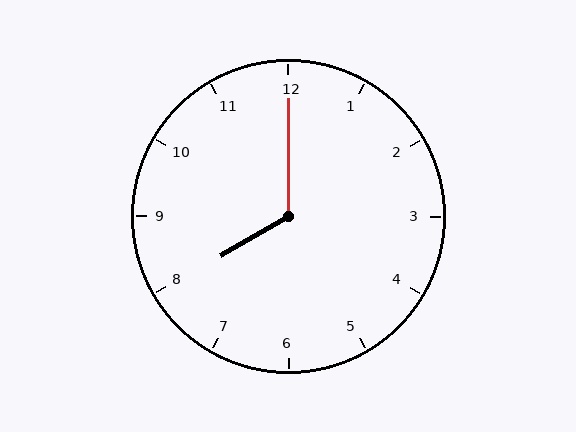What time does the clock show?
8:00.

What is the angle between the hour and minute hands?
Approximately 120 degrees.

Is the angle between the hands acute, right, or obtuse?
It is obtuse.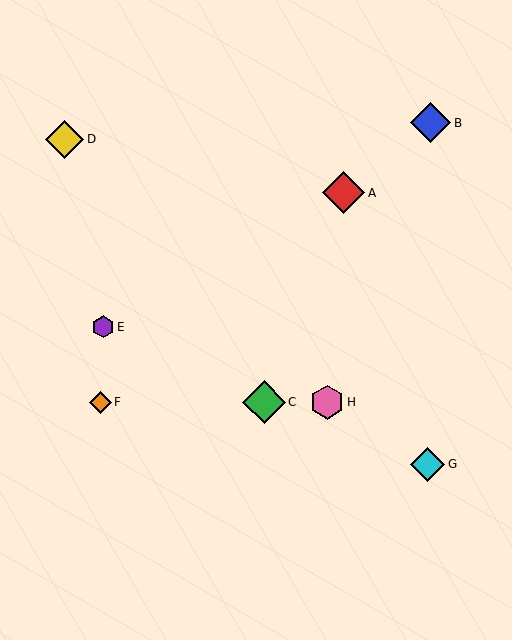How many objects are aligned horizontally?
3 objects (C, F, H) are aligned horizontally.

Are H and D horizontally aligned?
No, H is at y≈402 and D is at y≈139.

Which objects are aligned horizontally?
Objects C, F, H are aligned horizontally.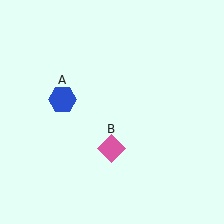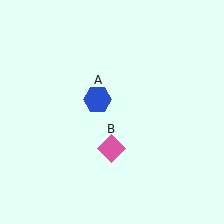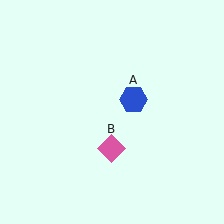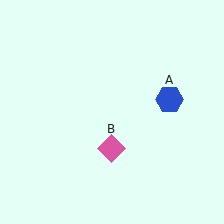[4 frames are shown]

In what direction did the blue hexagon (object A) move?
The blue hexagon (object A) moved right.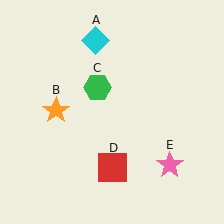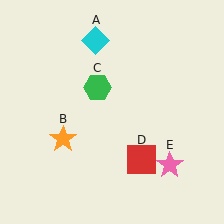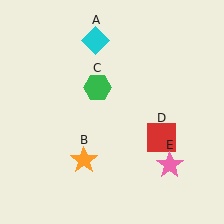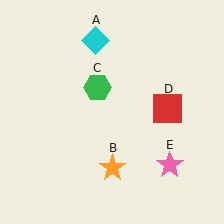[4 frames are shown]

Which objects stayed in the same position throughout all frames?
Cyan diamond (object A) and green hexagon (object C) and pink star (object E) remained stationary.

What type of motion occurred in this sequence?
The orange star (object B), red square (object D) rotated counterclockwise around the center of the scene.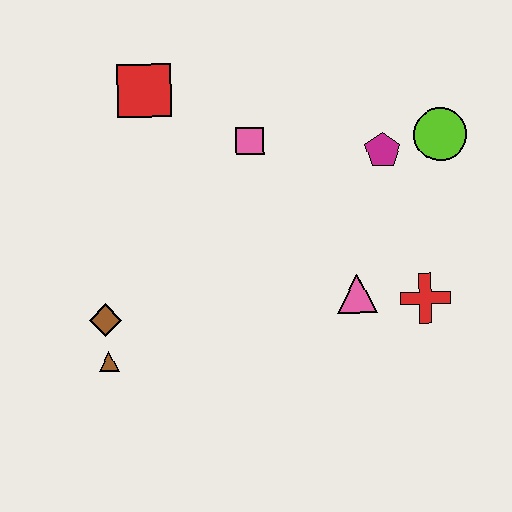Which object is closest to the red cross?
The pink triangle is closest to the red cross.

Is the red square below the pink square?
No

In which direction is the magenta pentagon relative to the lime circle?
The magenta pentagon is to the left of the lime circle.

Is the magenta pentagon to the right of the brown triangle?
Yes